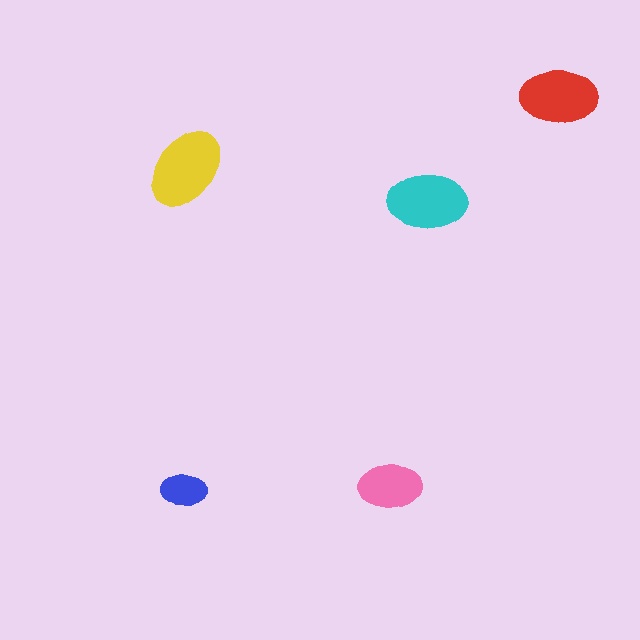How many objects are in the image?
There are 5 objects in the image.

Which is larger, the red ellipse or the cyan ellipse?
The cyan one.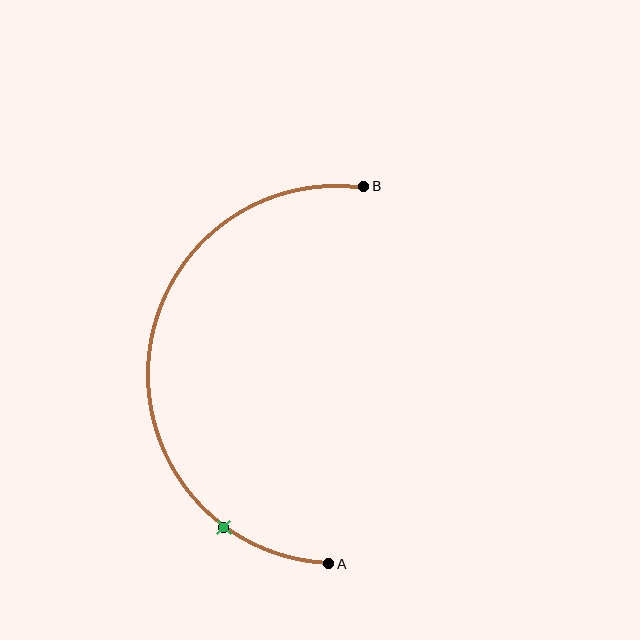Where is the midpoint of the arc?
The arc midpoint is the point on the curve farthest from the straight line joining A and B. It sits to the left of that line.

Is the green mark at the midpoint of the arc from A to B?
No. The green mark lies on the arc but is closer to endpoint A. The arc midpoint would be at the point on the curve equidistant along the arc from both A and B.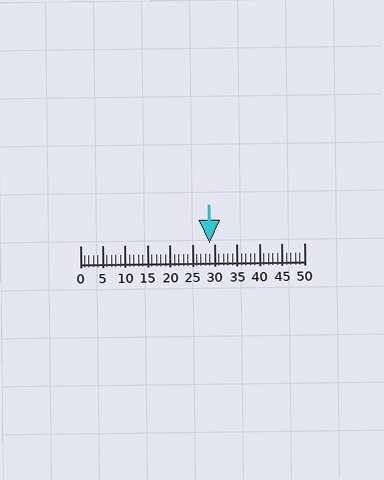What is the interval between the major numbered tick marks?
The major tick marks are spaced 5 units apart.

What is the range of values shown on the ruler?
The ruler shows values from 0 to 50.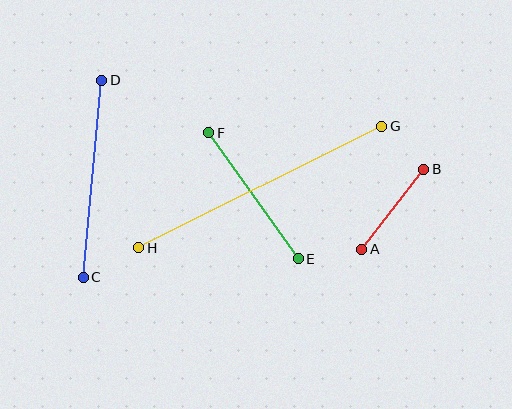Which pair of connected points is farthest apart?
Points G and H are farthest apart.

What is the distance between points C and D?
The distance is approximately 198 pixels.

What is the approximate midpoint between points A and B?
The midpoint is at approximately (393, 209) pixels.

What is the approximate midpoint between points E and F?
The midpoint is at approximately (254, 196) pixels.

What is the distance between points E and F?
The distance is approximately 155 pixels.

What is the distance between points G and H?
The distance is approximately 272 pixels.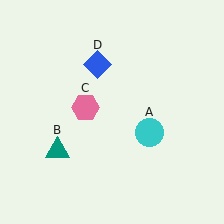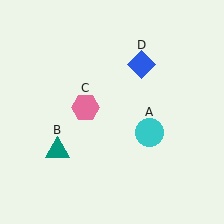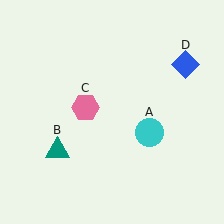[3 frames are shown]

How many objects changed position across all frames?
1 object changed position: blue diamond (object D).